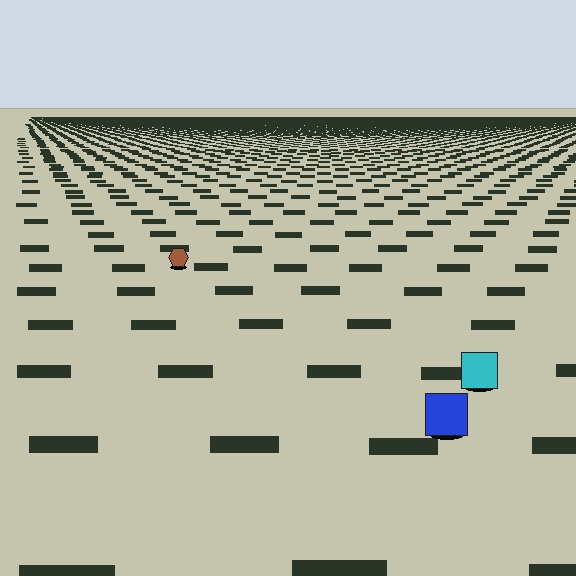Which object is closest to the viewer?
The blue square is closest. The texture marks near it are larger and more spread out.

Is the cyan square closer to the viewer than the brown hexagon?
Yes. The cyan square is closer — you can tell from the texture gradient: the ground texture is coarser near it.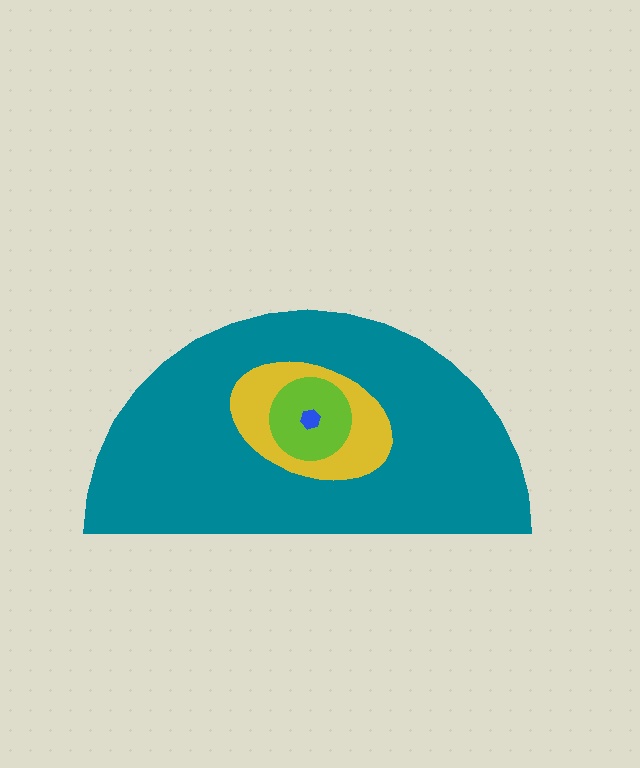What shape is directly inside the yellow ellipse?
The lime circle.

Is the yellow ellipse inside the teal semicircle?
Yes.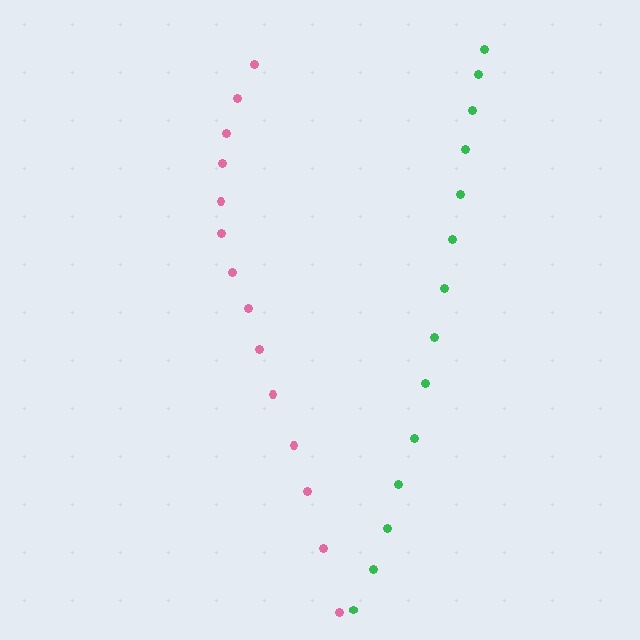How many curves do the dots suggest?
There are 2 distinct paths.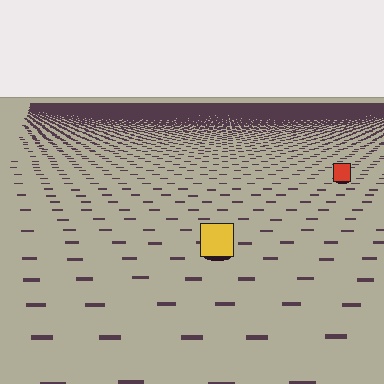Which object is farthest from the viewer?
The red square is farthest from the viewer. It appears smaller and the ground texture around it is denser.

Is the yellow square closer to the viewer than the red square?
Yes. The yellow square is closer — you can tell from the texture gradient: the ground texture is coarser near it.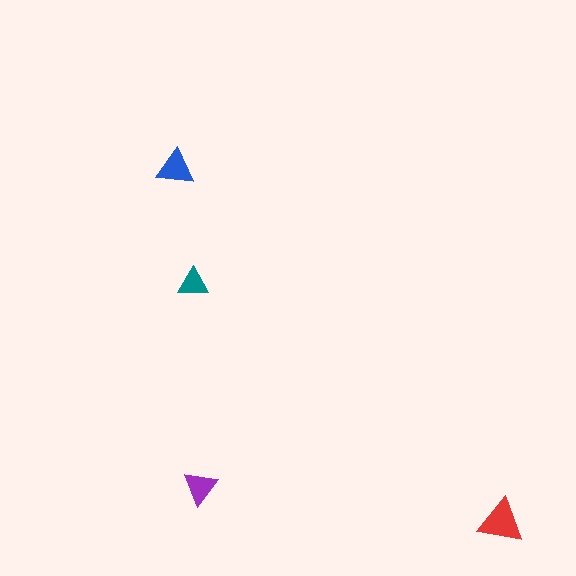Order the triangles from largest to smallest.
the red one, the blue one, the purple one, the teal one.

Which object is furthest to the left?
The blue triangle is leftmost.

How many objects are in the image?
There are 4 objects in the image.